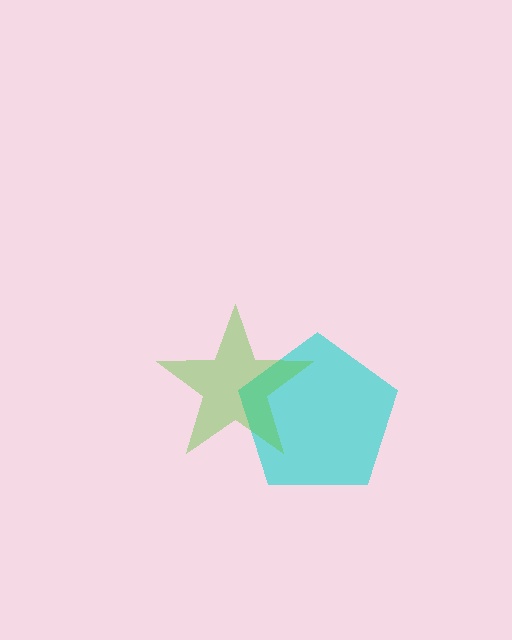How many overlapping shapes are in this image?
There are 2 overlapping shapes in the image.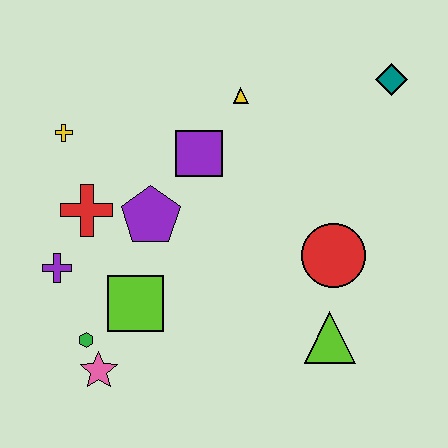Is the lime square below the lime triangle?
No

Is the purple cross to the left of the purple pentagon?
Yes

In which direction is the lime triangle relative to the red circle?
The lime triangle is below the red circle.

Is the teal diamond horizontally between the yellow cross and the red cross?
No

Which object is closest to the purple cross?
The red cross is closest to the purple cross.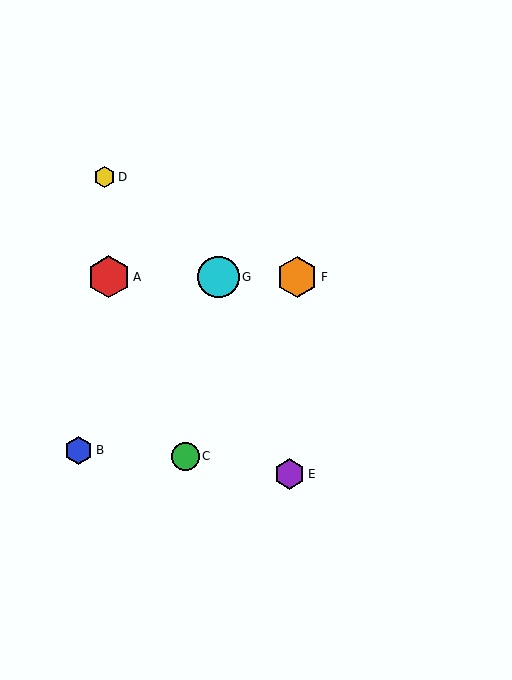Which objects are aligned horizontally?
Objects A, F, G are aligned horizontally.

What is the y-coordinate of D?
Object D is at y≈177.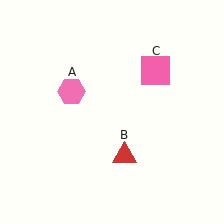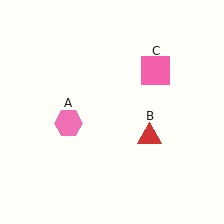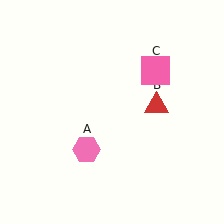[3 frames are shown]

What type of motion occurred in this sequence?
The pink hexagon (object A), red triangle (object B) rotated counterclockwise around the center of the scene.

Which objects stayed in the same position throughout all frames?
Pink square (object C) remained stationary.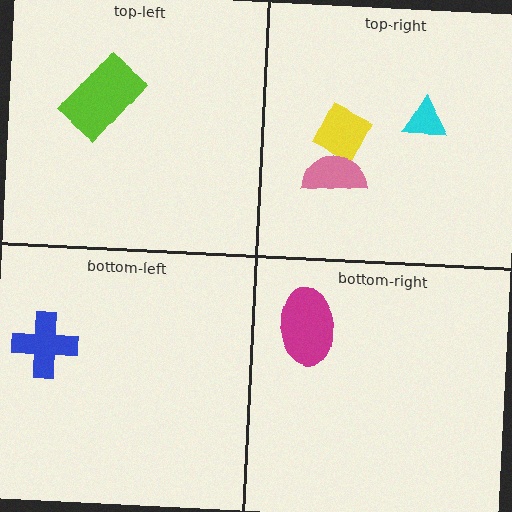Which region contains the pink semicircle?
The top-right region.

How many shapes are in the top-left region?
1.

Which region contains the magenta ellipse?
The bottom-right region.